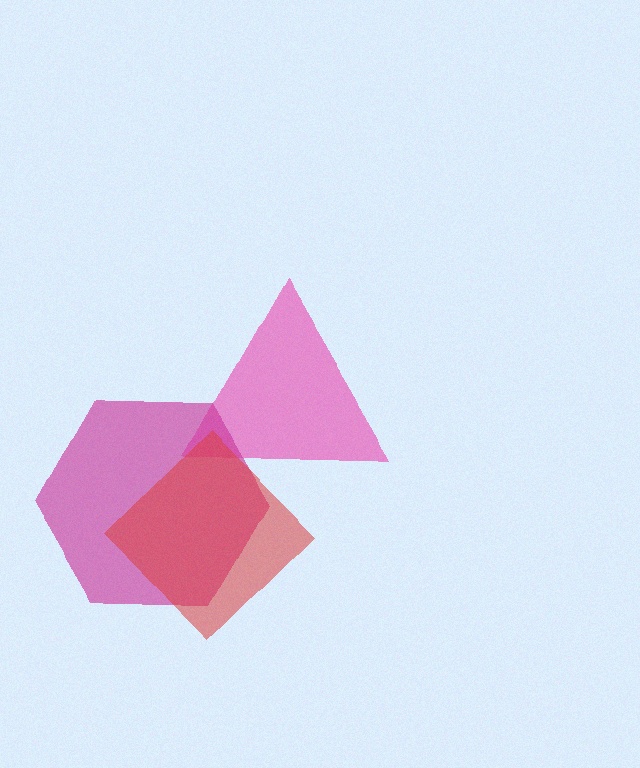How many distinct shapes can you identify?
There are 3 distinct shapes: a pink triangle, a magenta hexagon, a red diamond.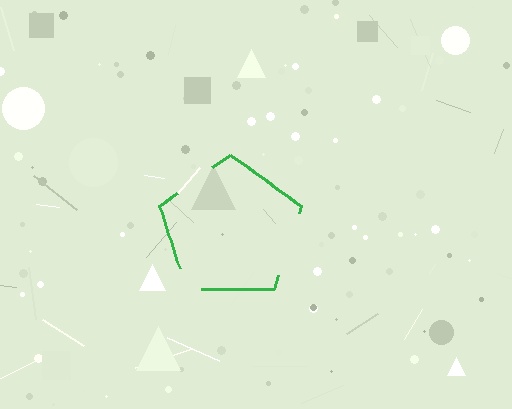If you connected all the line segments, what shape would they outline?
They would outline a pentagon.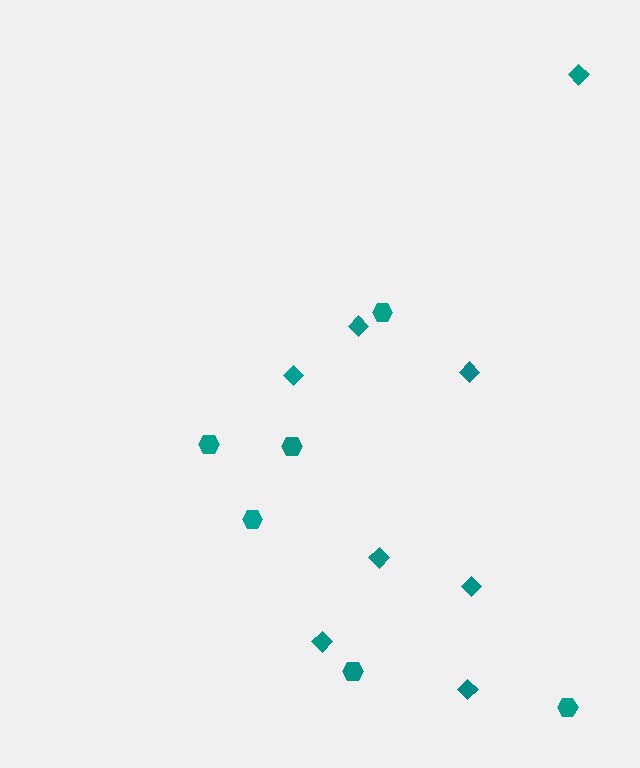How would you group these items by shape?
There are 2 groups: one group of diamonds (8) and one group of hexagons (6).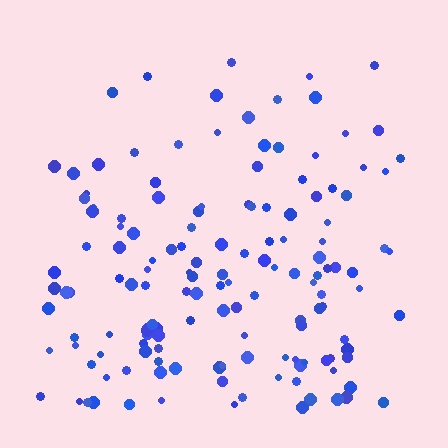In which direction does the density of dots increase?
From top to bottom, with the bottom side densest.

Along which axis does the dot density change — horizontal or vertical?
Vertical.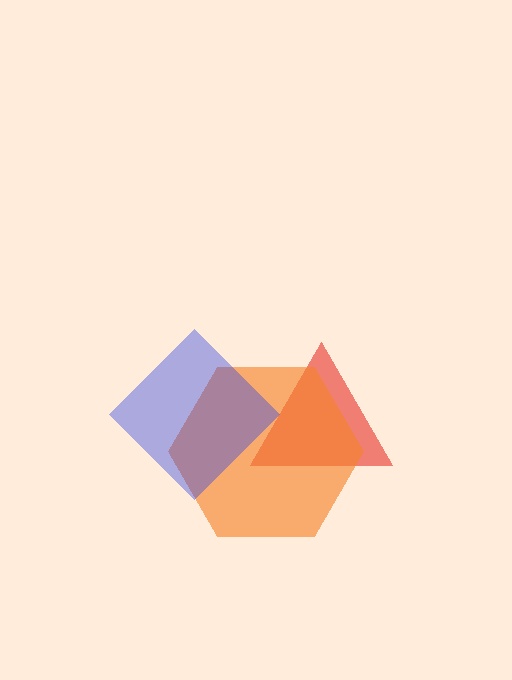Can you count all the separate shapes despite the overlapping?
Yes, there are 3 separate shapes.